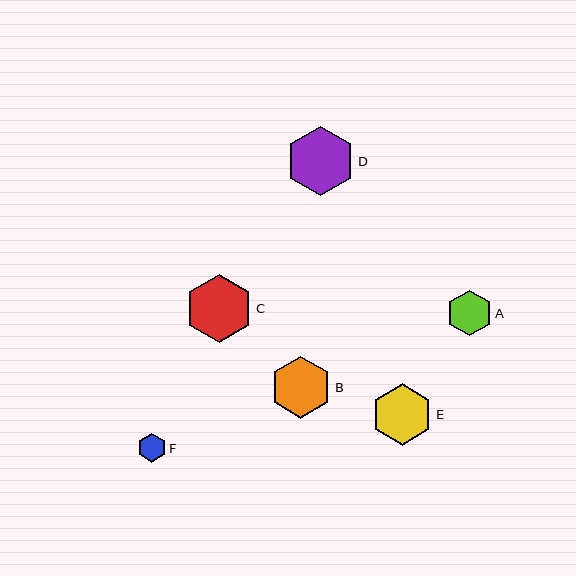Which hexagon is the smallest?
Hexagon F is the smallest with a size of approximately 29 pixels.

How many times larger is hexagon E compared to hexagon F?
Hexagon E is approximately 2.1 times the size of hexagon F.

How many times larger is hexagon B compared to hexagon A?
Hexagon B is approximately 1.4 times the size of hexagon A.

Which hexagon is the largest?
Hexagon D is the largest with a size of approximately 69 pixels.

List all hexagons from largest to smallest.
From largest to smallest: D, C, B, E, A, F.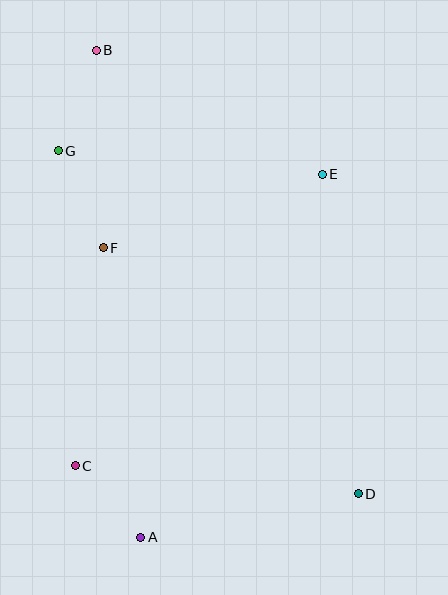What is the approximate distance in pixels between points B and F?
The distance between B and F is approximately 198 pixels.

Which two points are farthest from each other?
Points B and D are farthest from each other.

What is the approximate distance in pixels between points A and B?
The distance between A and B is approximately 489 pixels.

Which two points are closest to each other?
Points A and C are closest to each other.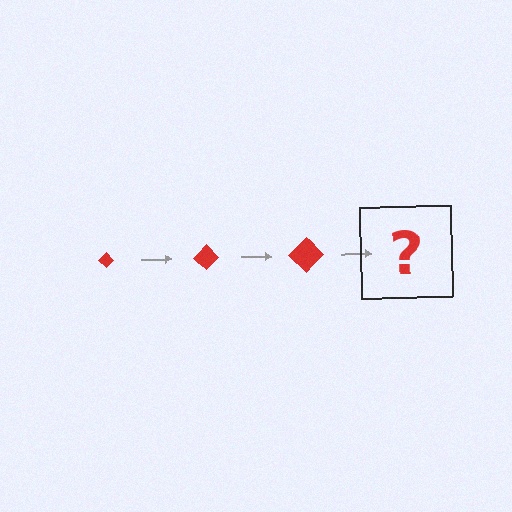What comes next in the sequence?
The next element should be a red diamond, larger than the previous one.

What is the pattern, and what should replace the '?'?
The pattern is that the diamond gets progressively larger each step. The '?' should be a red diamond, larger than the previous one.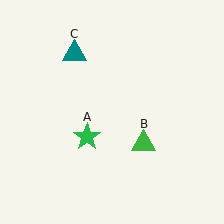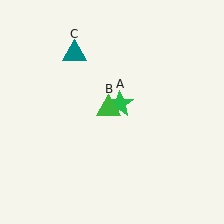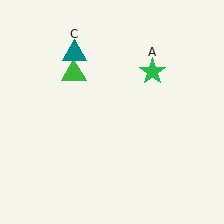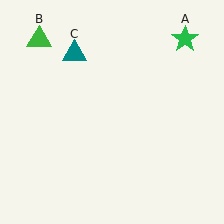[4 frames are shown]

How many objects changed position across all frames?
2 objects changed position: green star (object A), green triangle (object B).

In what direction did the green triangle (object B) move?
The green triangle (object B) moved up and to the left.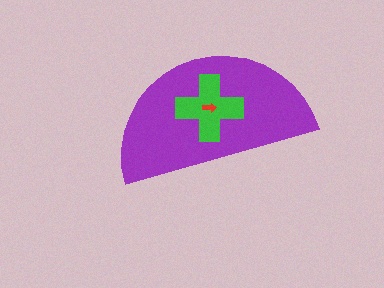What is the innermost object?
The red arrow.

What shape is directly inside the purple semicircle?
The green cross.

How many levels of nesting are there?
3.